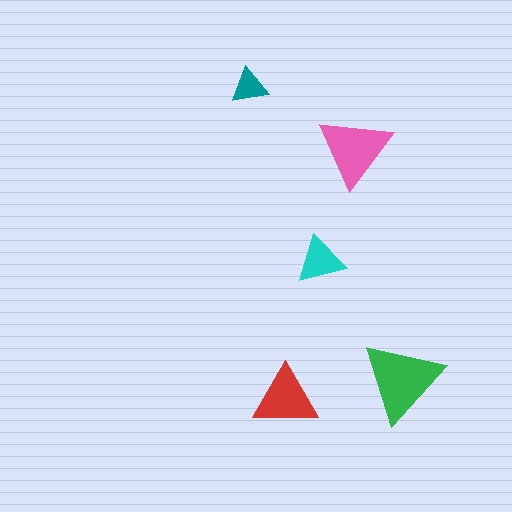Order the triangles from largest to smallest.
the green one, the pink one, the red one, the cyan one, the teal one.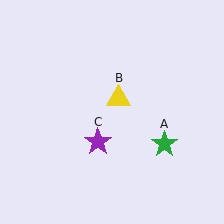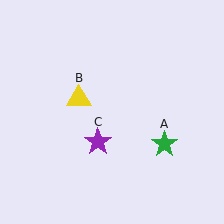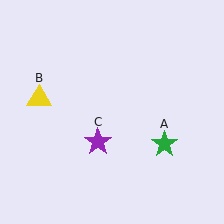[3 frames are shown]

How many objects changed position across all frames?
1 object changed position: yellow triangle (object B).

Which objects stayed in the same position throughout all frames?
Green star (object A) and purple star (object C) remained stationary.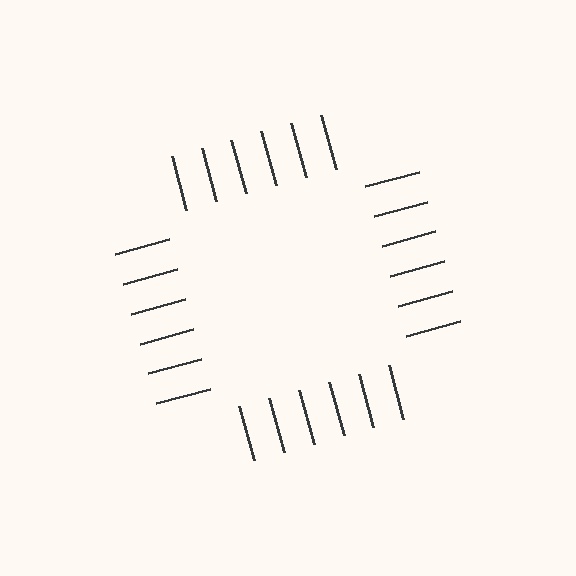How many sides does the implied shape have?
4 sides — the line-ends trace a square.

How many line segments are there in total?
24 — 6 along each of the 4 edges.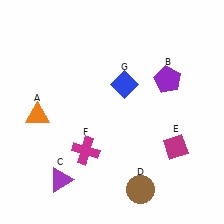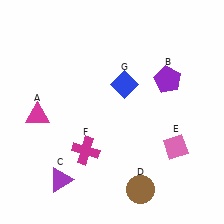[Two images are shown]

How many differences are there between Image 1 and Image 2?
There are 2 differences between the two images.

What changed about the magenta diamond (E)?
In Image 1, E is magenta. In Image 2, it changed to pink.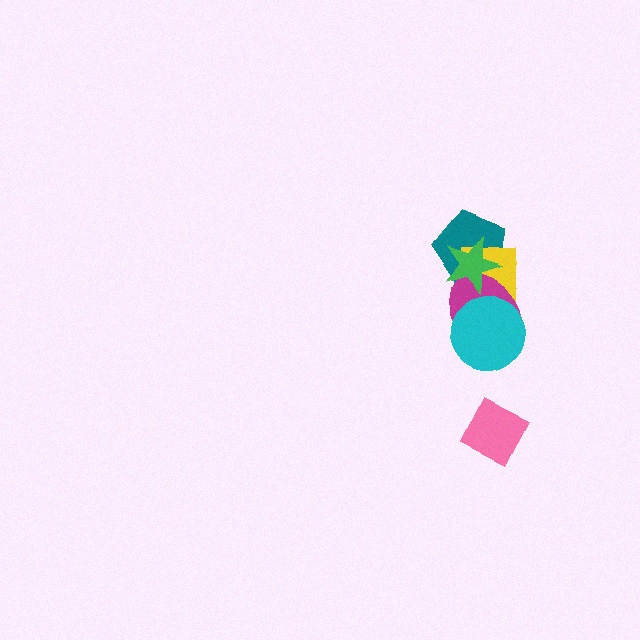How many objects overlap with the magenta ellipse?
4 objects overlap with the magenta ellipse.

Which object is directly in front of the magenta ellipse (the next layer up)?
The green star is directly in front of the magenta ellipse.